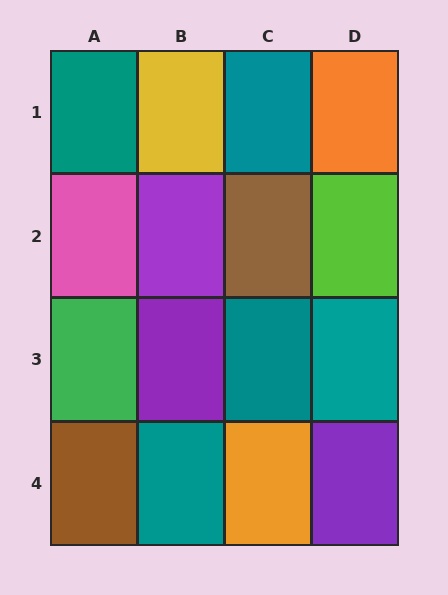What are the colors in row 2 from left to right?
Pink, purple, brown, lime.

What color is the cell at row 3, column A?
Green.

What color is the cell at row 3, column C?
Teal.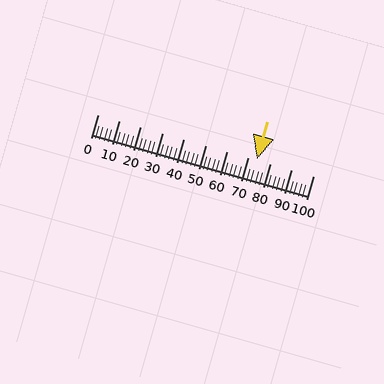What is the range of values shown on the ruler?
The ruler shows values from 0 to 100.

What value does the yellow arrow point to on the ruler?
The yellow arrow points to approximately 74.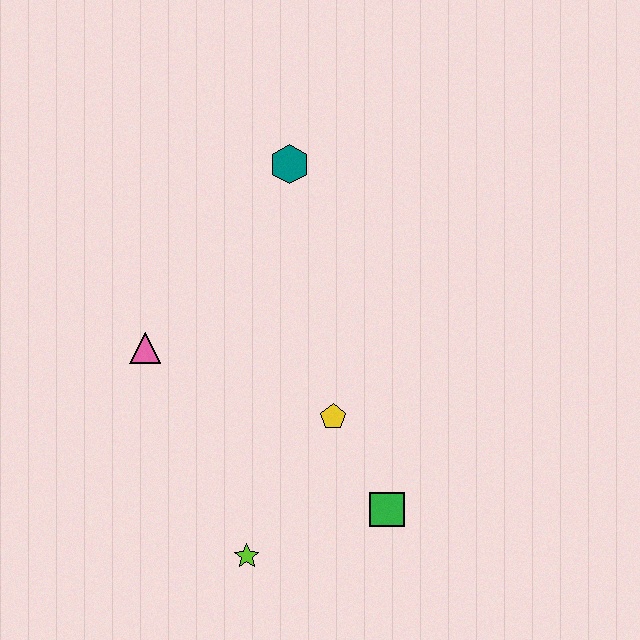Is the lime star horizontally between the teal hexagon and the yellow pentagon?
No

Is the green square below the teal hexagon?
Yes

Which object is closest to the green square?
The yellow pentagon is closest to the green square.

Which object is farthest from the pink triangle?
The green square is farthest from the pink triangle.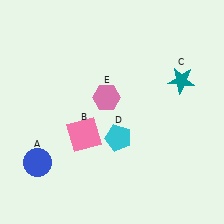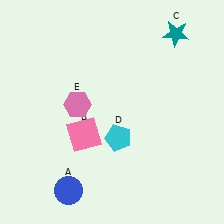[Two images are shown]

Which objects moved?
The objects that moved are: the blue circle (A), the teal star (C), the pink hexagon (E).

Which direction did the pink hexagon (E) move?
The pink hexagon (E) moved left.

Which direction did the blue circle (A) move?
The blue circle (A) moved right.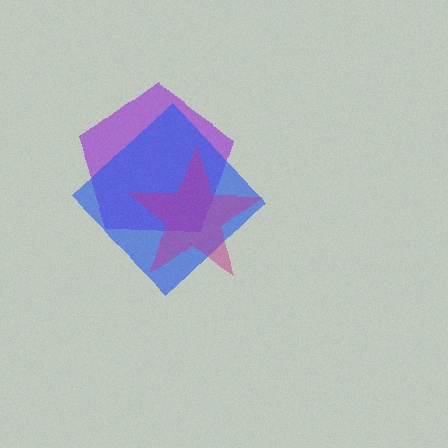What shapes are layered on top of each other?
The layered shapes are: a purple pentagon, a blue diamond, a magenta star.